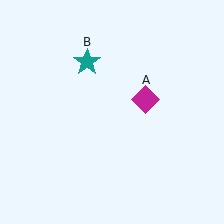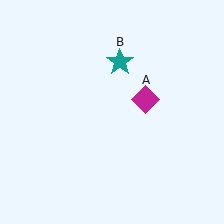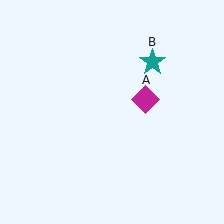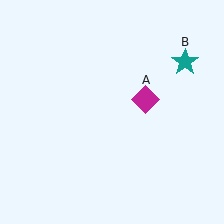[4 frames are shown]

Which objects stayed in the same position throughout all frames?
Magenta diamond (object A) remained stationary.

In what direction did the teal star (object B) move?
The teal star (object B) moved right.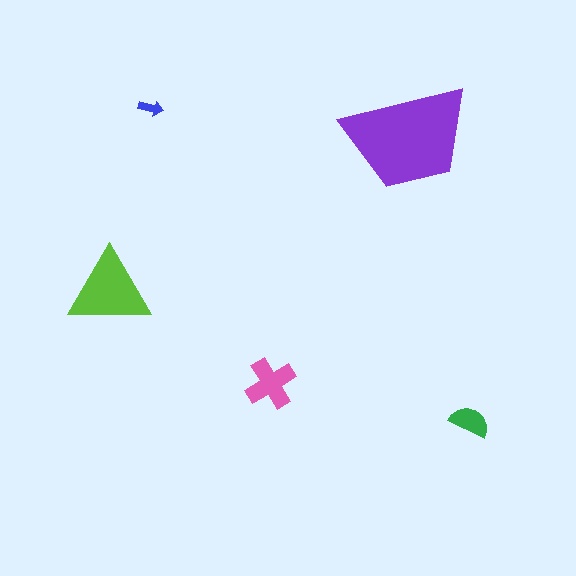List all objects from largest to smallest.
The purple trapezoid, the lime triangle, the pink cross, the green semicircle, the blue arrow.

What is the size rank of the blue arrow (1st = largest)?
5th.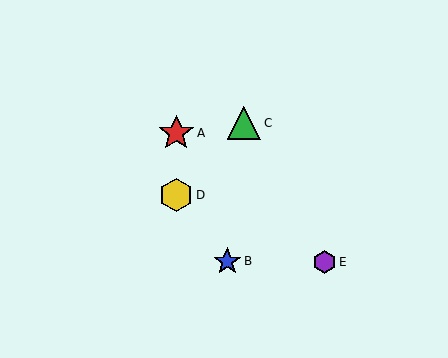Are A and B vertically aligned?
No, A is at x≈176 and B is at x≈227.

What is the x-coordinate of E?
Object E is at x≈324.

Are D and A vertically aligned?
Yes, both are at x≈176.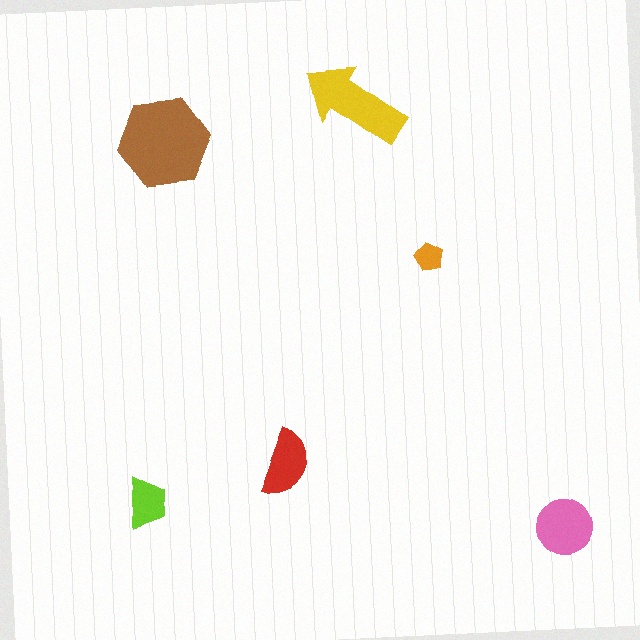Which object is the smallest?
The orange pentagon.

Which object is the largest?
The brown hexagon.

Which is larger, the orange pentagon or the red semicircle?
The red semicircle.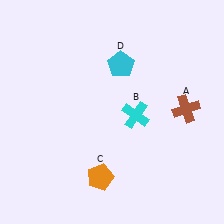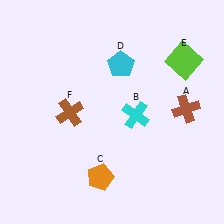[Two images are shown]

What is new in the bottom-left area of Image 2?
A brown cross (F) was added in the bottom-left area of Image 2.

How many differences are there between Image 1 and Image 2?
There are 2 differences between the two images.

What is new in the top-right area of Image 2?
A lime square (E) was added in the top-right area of Image 2.